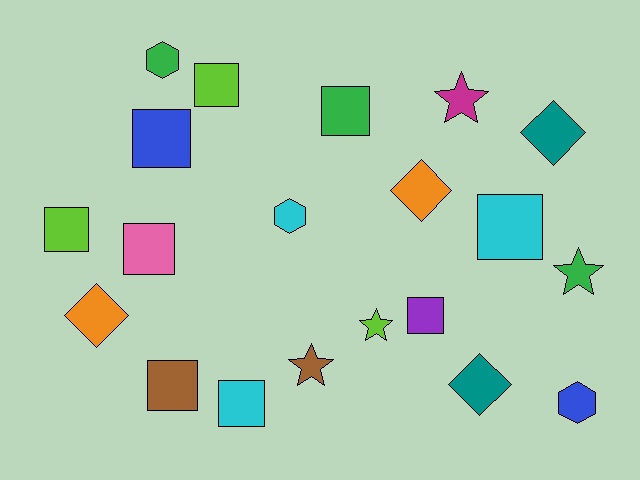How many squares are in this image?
There are 9 squares.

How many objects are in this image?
There are 20 objects.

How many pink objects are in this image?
There is 1 pink object.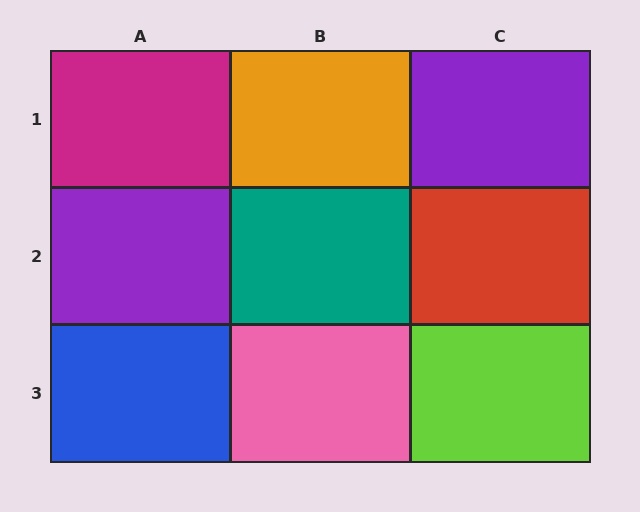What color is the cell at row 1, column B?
Orange.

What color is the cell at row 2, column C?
Red.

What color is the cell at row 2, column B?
Teal.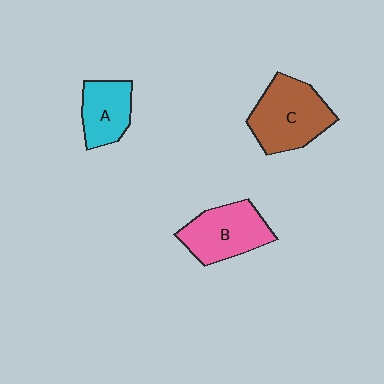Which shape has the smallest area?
Shape A (cyan).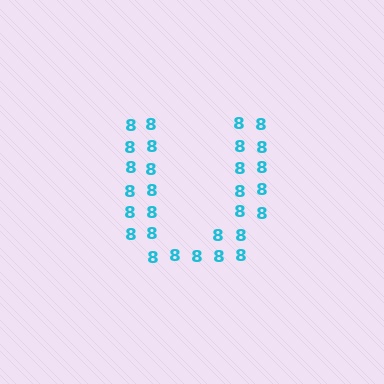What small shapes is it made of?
It is made of small digit 8's.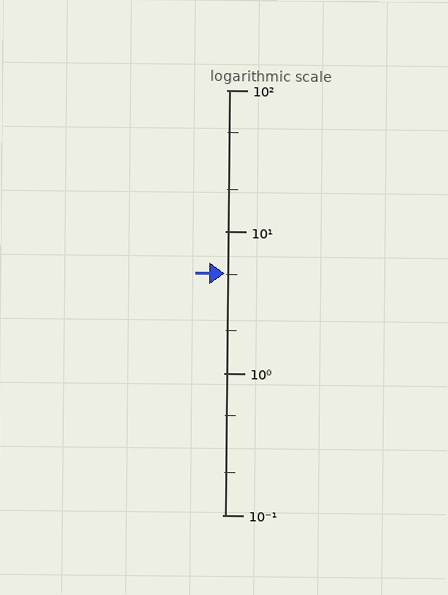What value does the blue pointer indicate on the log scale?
The pointer indicates approximately 5.1.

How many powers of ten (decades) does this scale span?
The scale spans 3 decades, from 0.1 to 100.